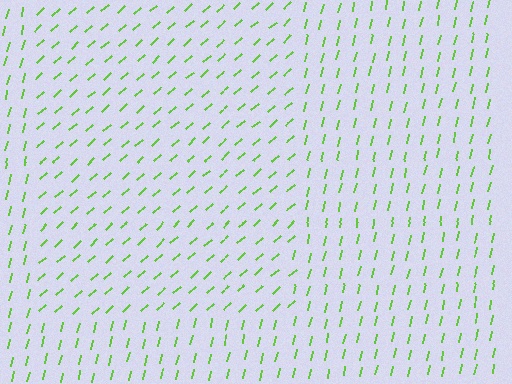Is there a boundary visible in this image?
Yes, there is a texture boundary formed by a change in line orientation.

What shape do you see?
I see a rectangle.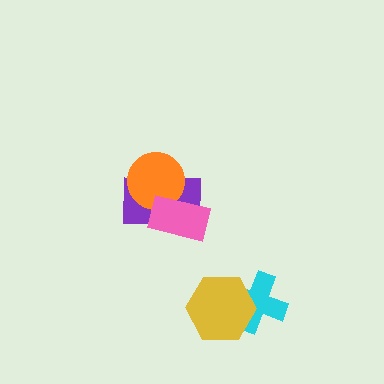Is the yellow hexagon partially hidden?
No, no other shape covers it.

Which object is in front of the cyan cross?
The yellow hexagon is in front of the cyan cross.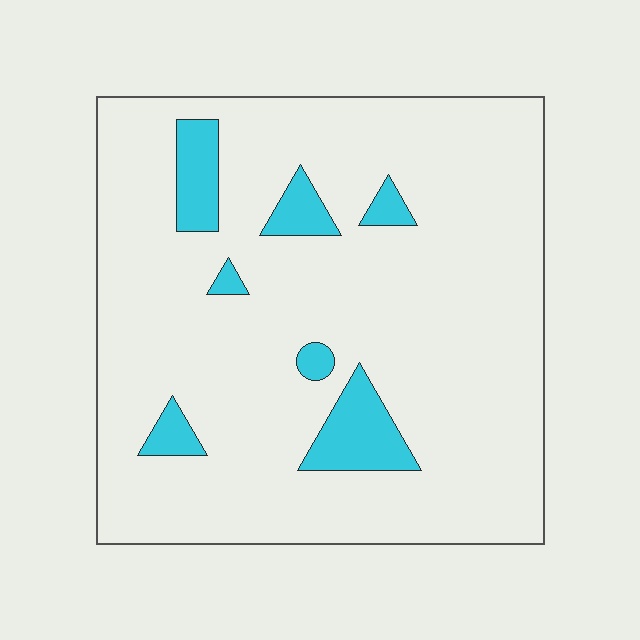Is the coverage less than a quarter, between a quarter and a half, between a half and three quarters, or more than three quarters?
Less than a quarter.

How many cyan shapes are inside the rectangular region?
7.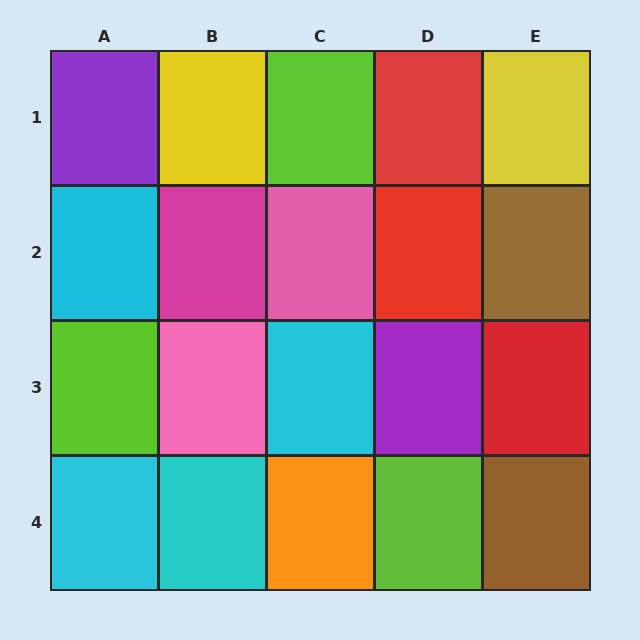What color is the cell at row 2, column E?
Brown.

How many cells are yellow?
2 cells are yellow.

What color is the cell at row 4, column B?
Cyan.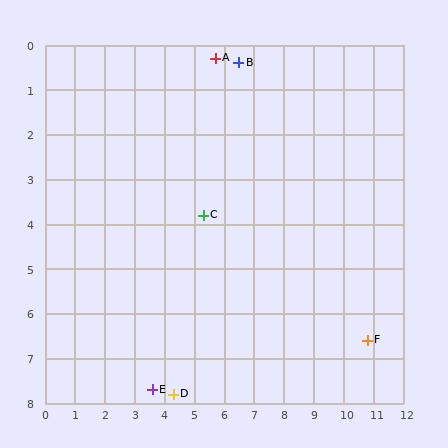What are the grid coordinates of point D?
Point D is at approximately (4.3, 7.8).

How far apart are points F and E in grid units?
Points F and E are about 7.3 grid units apart.